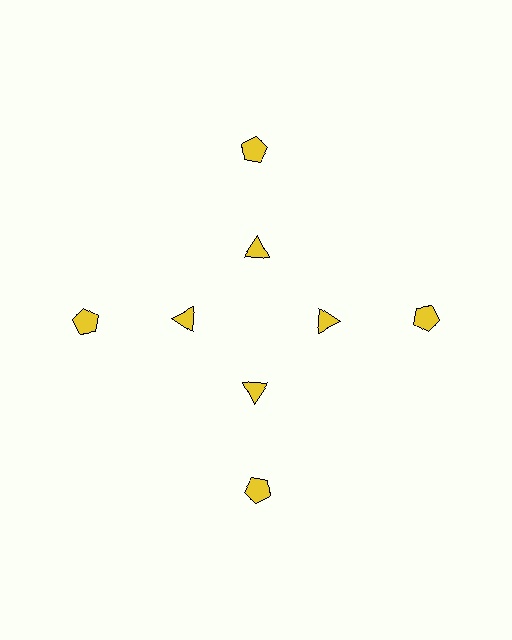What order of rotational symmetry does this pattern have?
This pattern has 4-fold rotational symmetry.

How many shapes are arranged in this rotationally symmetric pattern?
There are 8 shapes, arranged in 4 groups of 2.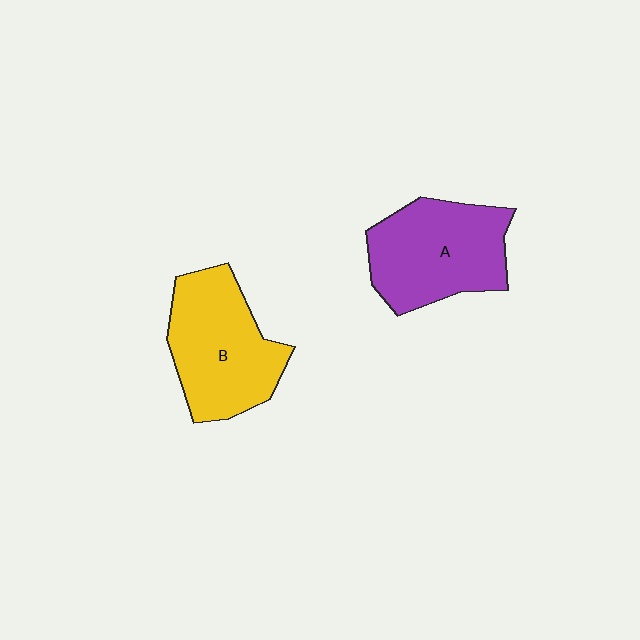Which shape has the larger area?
Shape B (yellow).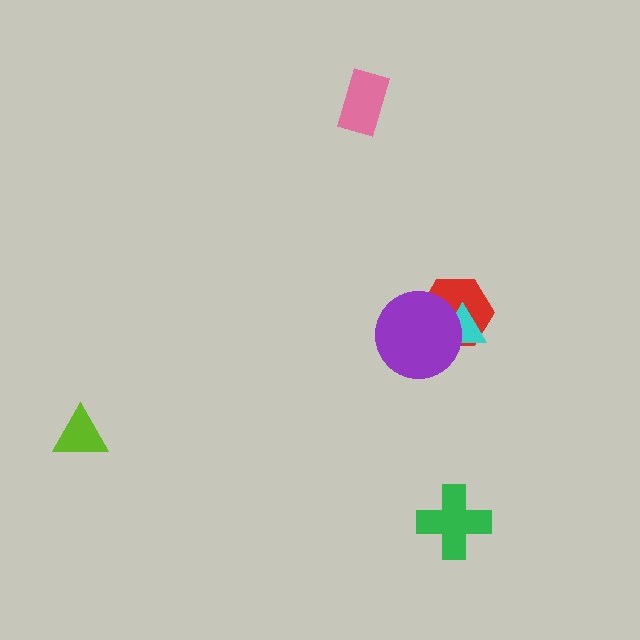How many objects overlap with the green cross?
0 objects overlap with the green cross.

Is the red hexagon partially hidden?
Yes, it is partially covered by another shape.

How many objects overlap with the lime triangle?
0 objects overlap with the lime triangle.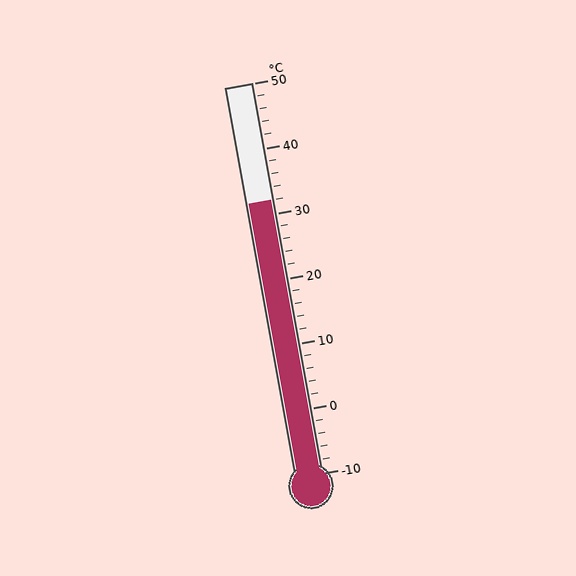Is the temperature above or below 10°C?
The temperature is above 10°C.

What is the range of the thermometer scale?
The thermometer scale ranges from -10°C to 50°C.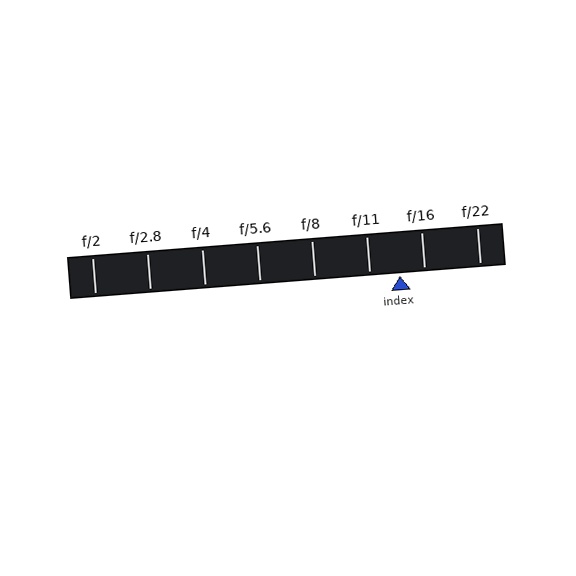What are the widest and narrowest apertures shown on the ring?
The widest aperture shown is f/2 and the narrowest is f/22.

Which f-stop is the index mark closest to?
The index mark is closest to f/16.